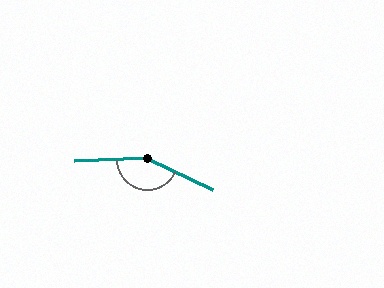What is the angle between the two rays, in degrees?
Approximately 153 degrees.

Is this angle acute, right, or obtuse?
It is obtuse.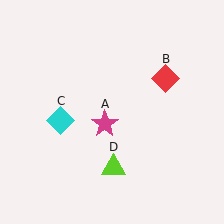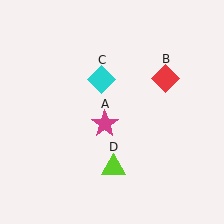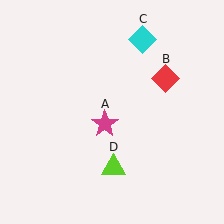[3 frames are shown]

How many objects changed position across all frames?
1 object changed position: cyan diamond (object C).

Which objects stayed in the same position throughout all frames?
Magenta star (object A) and red diamond (object B) and lime triangle (object D) remained stationary.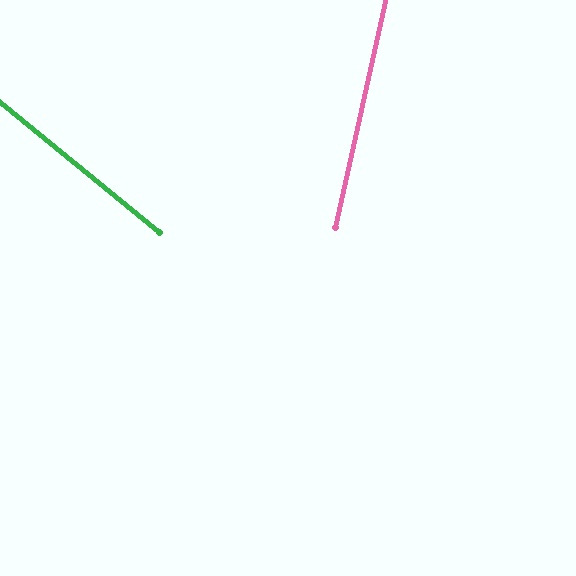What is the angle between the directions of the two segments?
Approximately 64 degrees.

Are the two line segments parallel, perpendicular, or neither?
Neither parallel nor perpendicular — they differ by about 64°.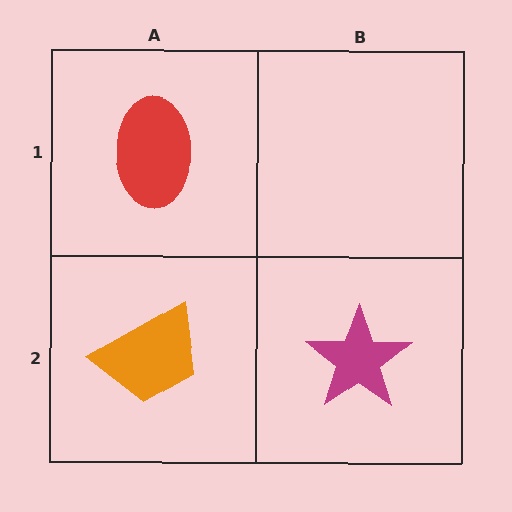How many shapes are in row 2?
2 shapes.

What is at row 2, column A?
An orange trapezoid.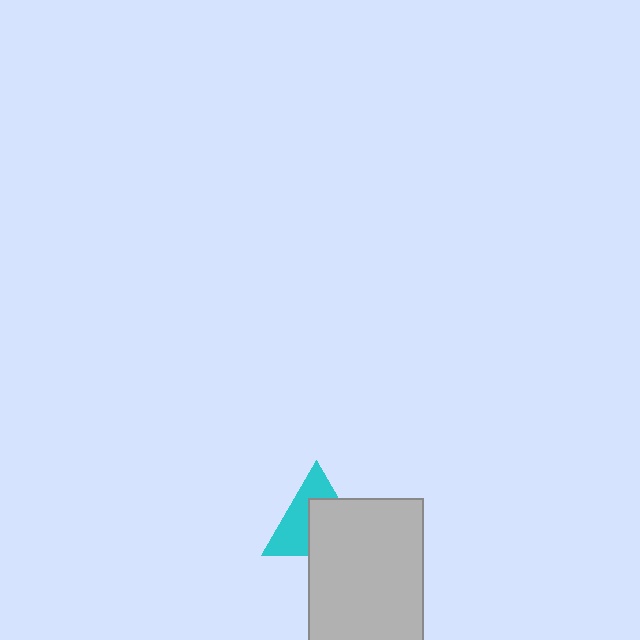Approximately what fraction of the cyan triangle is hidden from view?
Roughly 52% of the cyan triangle is hidden behind the light gray rectangle.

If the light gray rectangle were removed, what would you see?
You would see the complete cyan triangle.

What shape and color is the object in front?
The object in front is a light gray rectangle.